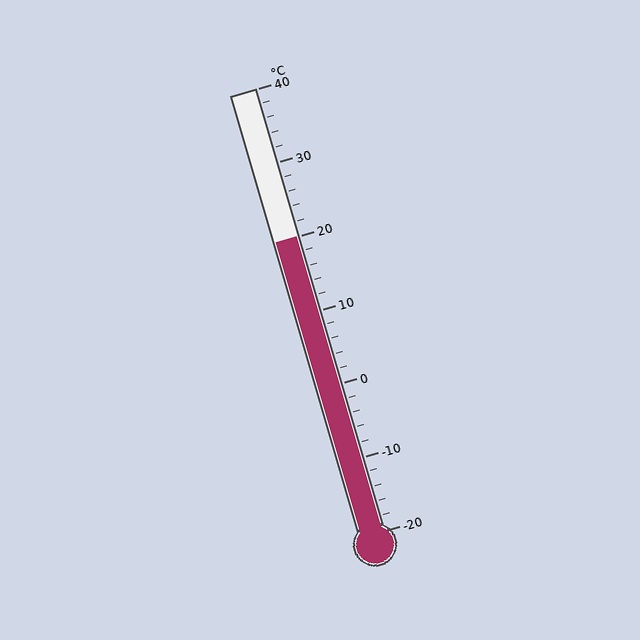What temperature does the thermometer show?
The thermometer shows approximately 20°C.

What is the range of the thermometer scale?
The thermometer scale ranges from -20°C to 40°C.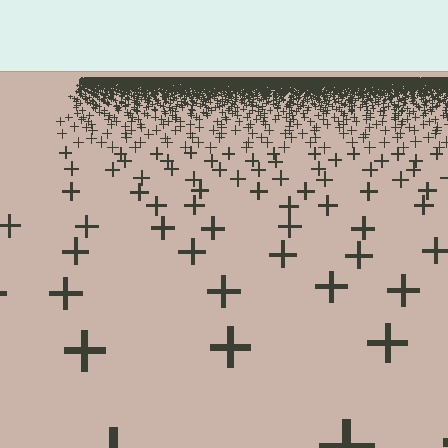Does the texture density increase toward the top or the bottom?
Density increases toward the top.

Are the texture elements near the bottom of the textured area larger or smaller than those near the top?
Larger. Near the bottom, elements are closer to the viewer and appear at a bigger on-screen size.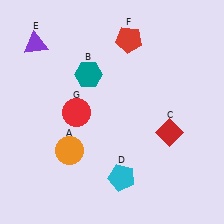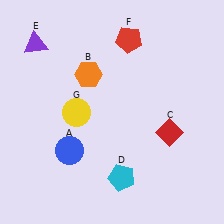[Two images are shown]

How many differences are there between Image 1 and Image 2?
There are 3 differences between the two images.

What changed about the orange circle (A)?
In Image 1, A is orange. In Image 2, it changed to blue.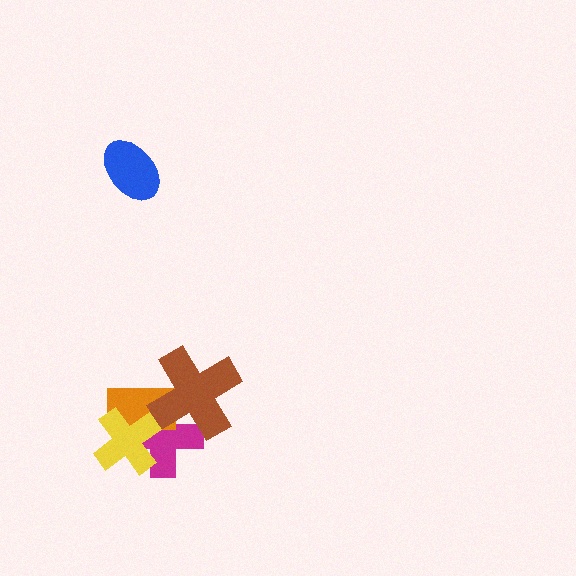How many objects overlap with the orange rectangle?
3 objects overlap with the orange rectangle.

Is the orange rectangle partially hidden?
Yes, it is partially covered by another shape.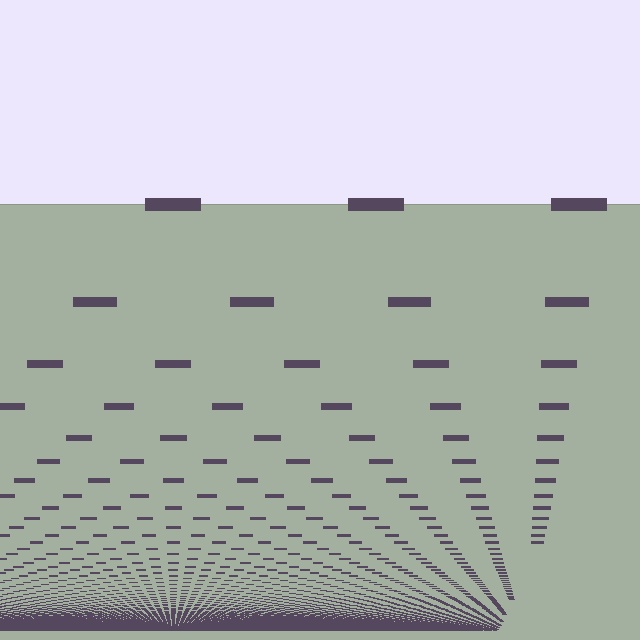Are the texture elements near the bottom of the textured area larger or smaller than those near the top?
Smaller. The gradient is inverted — elements near the bottom are smaller and denser.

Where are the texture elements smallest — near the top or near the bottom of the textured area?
Near the bottom.